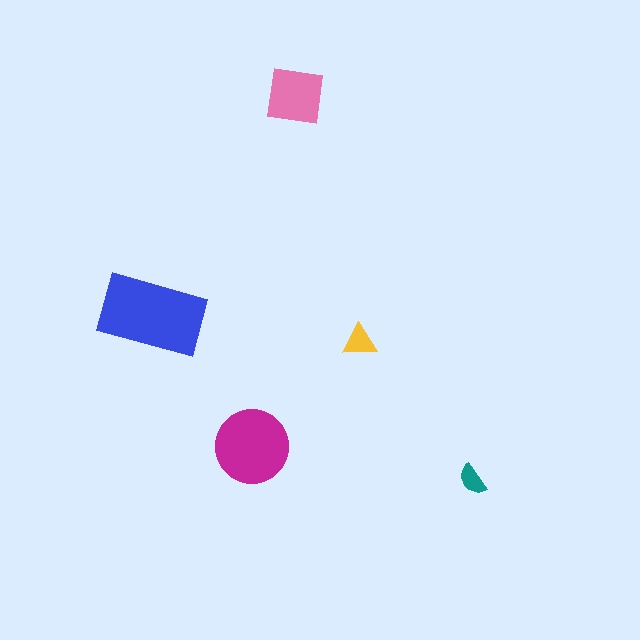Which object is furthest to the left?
The blue rectangle is leftmost.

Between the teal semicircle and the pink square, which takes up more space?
The pink square.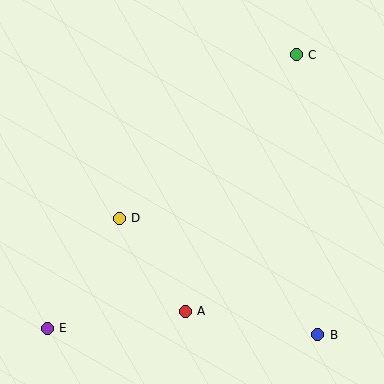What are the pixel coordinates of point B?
Point B is at (318, 335).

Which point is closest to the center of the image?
Point D at (119, 218) is closest to the center.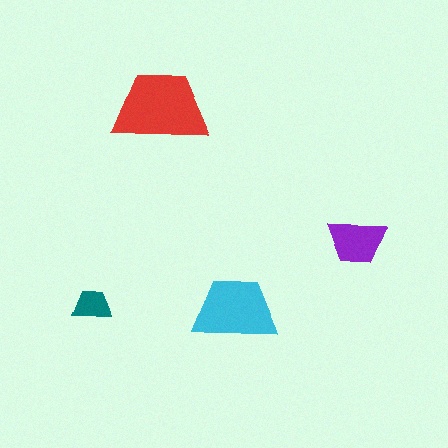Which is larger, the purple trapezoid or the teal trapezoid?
The purple one.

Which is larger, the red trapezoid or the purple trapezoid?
The red one.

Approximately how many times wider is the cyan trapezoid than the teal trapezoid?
About 2 times wider.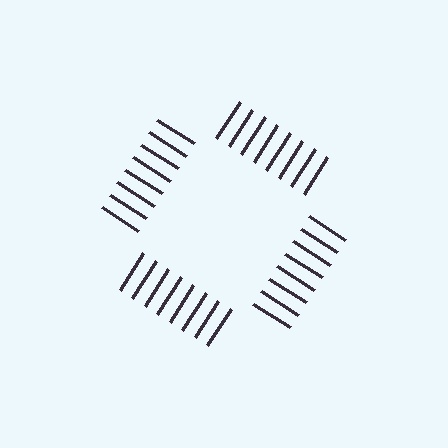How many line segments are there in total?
32 — 8 along each of the 4 edges.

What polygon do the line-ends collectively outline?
An illusory square — the line segments terminate on its edges but no continuous stroke is drawn.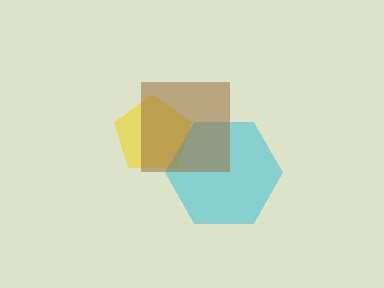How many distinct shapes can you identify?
There are 3 distinct shapes: a yellow pentagon, a cyan hexagon, a brown square.